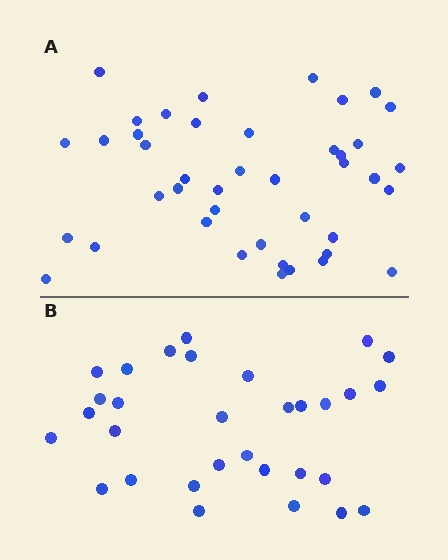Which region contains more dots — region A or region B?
Region A (the top region) has more dots.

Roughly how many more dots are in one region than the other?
Region A has roughly 12 or so more dots than region B.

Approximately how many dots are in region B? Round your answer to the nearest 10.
About 30 dots. (The exact count is 31, which rounds to 30.)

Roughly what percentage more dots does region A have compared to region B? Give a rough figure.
About 35% more.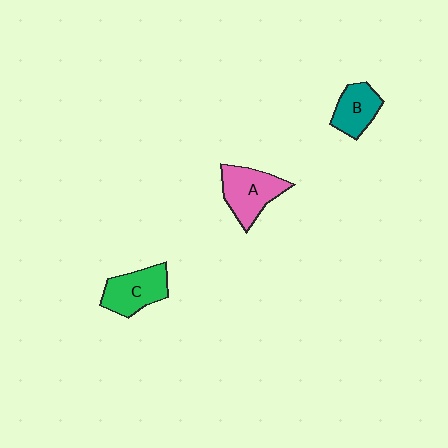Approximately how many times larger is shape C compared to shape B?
Approximately 1.3 times.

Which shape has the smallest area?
Shape B (teal).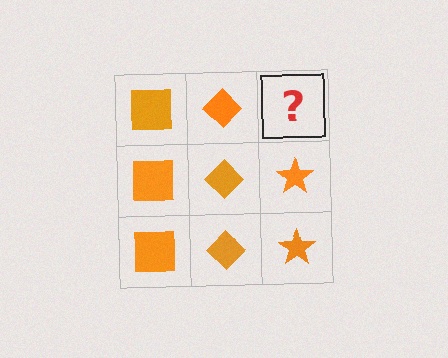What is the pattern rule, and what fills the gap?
The rule is that each column has a consistent shape. The gap should be filled with an orange star.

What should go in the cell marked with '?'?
The missing cell should contain an orange star.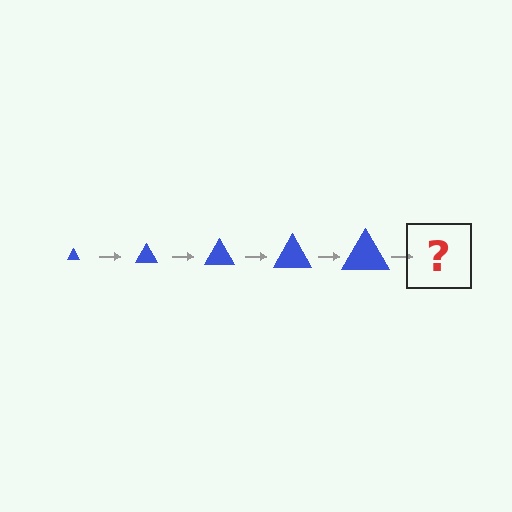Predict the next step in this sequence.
The next step is a blue triangle, larger than the previous one.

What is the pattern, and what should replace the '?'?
The pattern is that the triangle gets progressively larger each step. The '?' should be a blue triangle, larger than the previous one.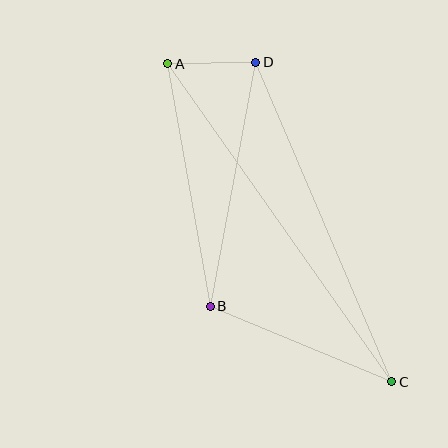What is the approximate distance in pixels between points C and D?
The distance between C and D is approximately 347 pixels.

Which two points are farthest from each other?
Points A and C are farthest from each other.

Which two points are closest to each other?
Points A and D are closest to each other.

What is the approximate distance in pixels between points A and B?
The distance between A and B is approximately 246 pixels.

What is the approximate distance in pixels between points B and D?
The distance between B and D is approximately 248 pixels.